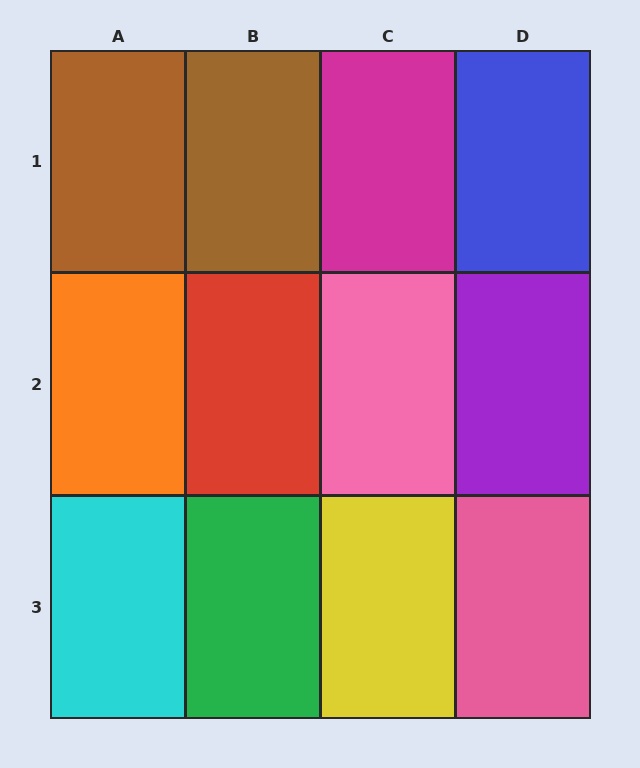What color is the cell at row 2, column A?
Orange.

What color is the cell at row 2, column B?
Red.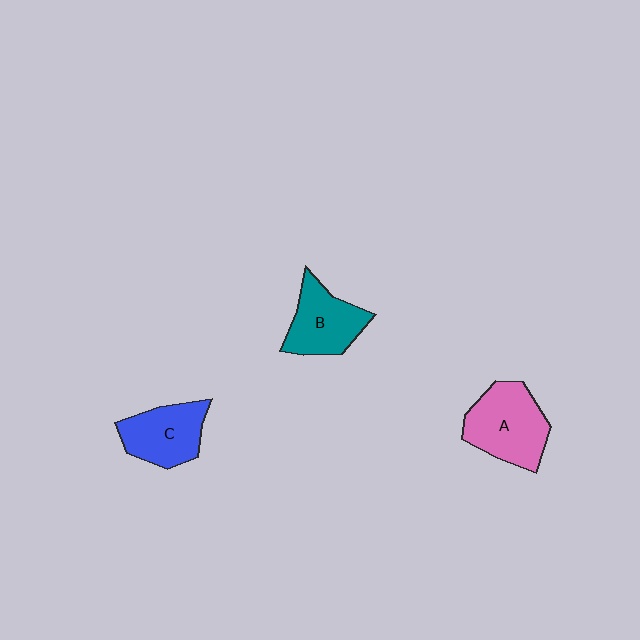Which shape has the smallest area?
Shape C (blue).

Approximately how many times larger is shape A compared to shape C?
Approximately 1.2 times.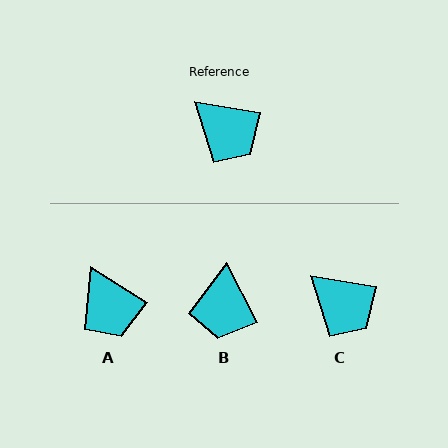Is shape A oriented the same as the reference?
No, it is off by about 24 degrees.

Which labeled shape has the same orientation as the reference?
C.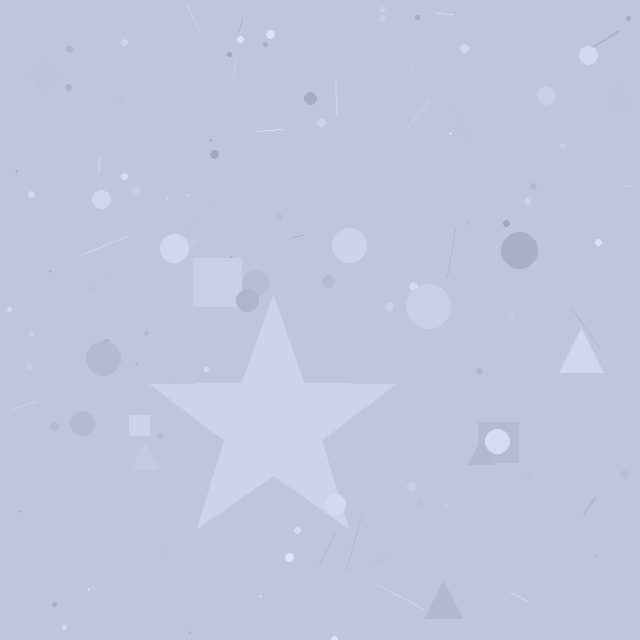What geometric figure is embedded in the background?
A star is embedded in the background.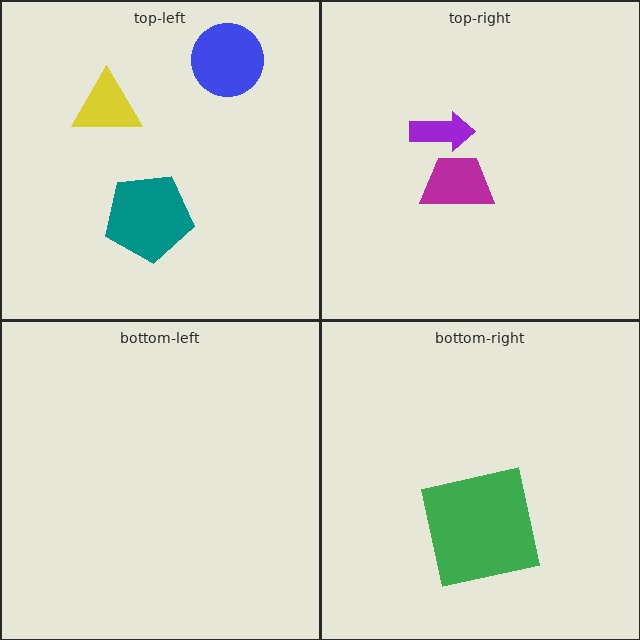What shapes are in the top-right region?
The purple arrow, the magenta trapezoid.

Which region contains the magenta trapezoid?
The top-right region.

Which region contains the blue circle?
The top-left region.